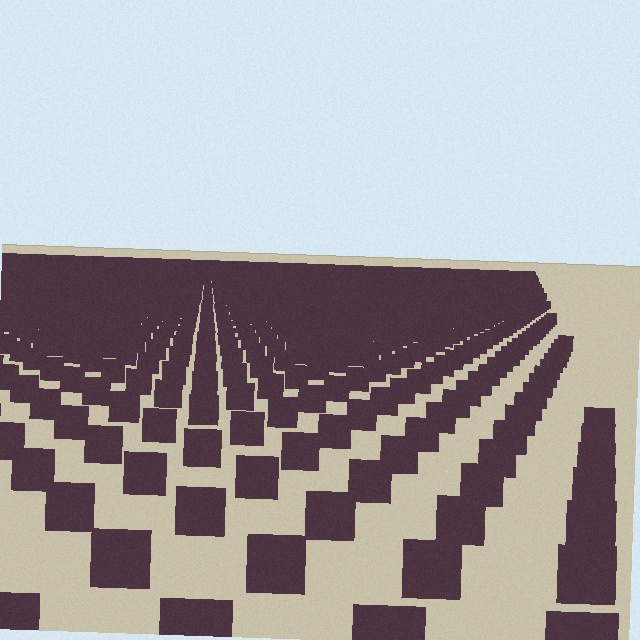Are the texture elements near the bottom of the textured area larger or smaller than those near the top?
Larger. Near the bottom, elements are closer to the viewer and appear at a bigger on-screen size.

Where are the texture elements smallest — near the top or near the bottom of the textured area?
Near the top.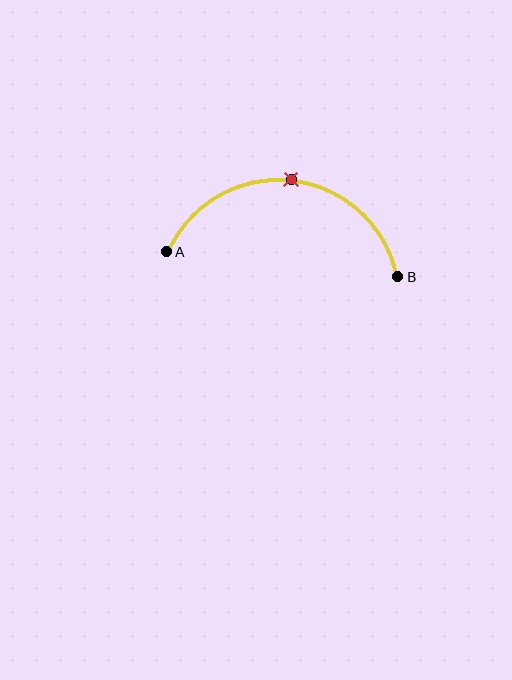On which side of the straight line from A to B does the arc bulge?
The arc bulges above the straight line connecting A and B.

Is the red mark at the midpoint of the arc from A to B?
Yes. The red mark lies on the arc at equal arc-length from both A and B — it is the arc midpoint.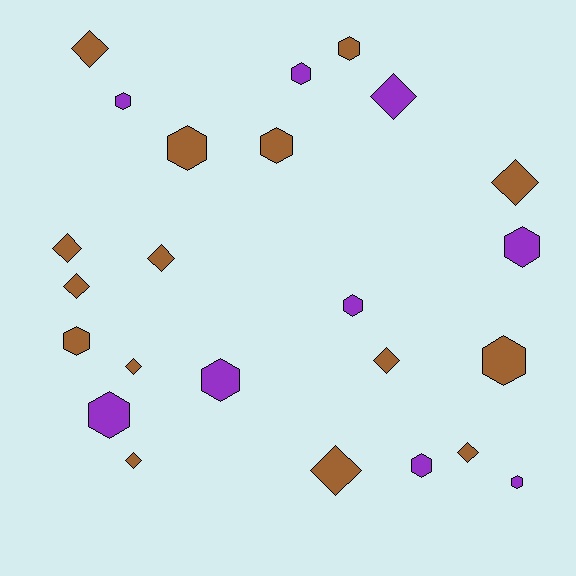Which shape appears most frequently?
Hexagon, with 13 objects.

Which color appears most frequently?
Brown, with 15 objects.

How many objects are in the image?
There are 24 objects.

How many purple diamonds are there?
There is 1 purple diamond.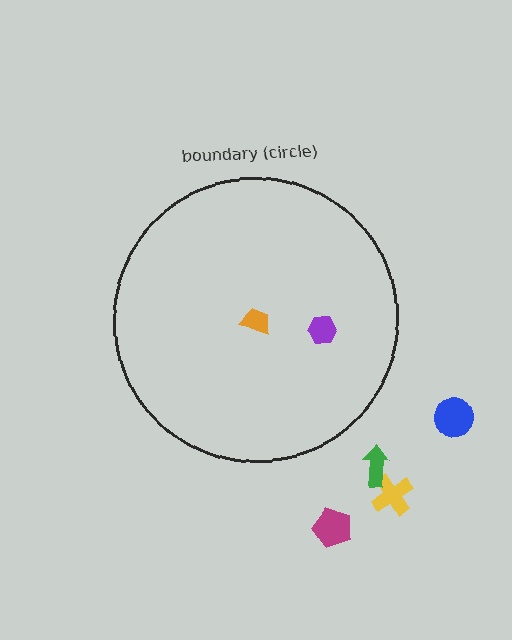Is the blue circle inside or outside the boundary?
Outside.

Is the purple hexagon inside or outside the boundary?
Inside.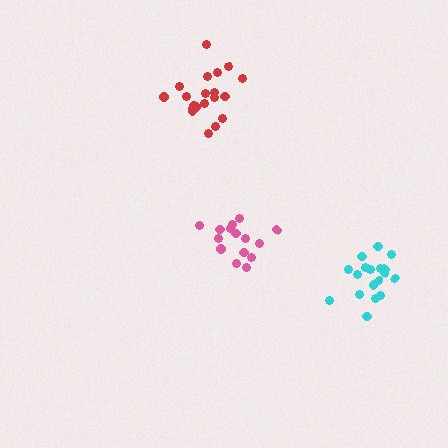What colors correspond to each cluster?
The clusters are colored: cyan, red, pink.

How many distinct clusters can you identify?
There are 3 distinct clusters.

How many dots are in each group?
Group 1: 18 dots, Group 2: 20 dots, Group 3: 15 dots (53 total).